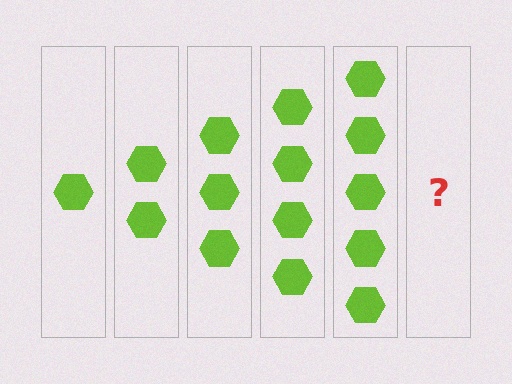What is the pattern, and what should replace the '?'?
The pattern is that each step adds one more hexagon. The '?' should be 6 hexagons.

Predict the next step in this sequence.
The next step is 6 hexagons.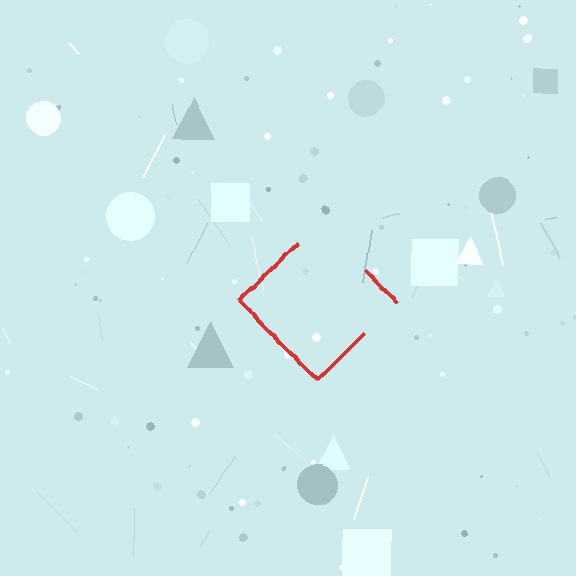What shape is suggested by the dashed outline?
The dashed outline suggests a diamond.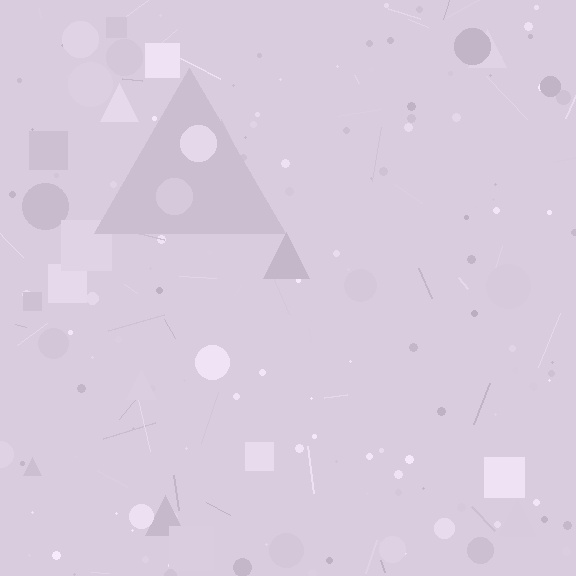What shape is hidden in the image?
A triangle is hidden in the image.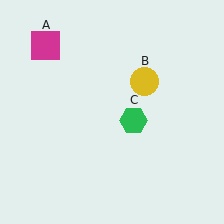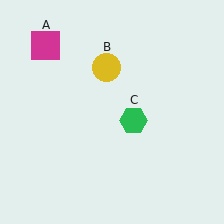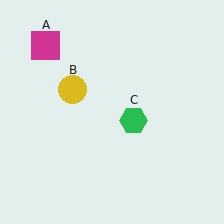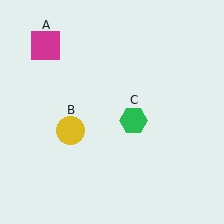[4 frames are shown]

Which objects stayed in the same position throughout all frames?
Magenta square (object A) and green hexagon (object C) remained stationary.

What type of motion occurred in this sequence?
The yellow circle (object B) rotated counterclockwise around the center of the scene.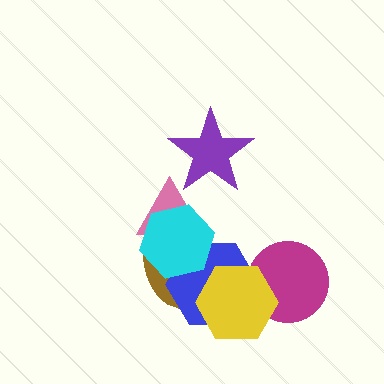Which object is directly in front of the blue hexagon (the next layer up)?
The magenta circle is directly in front of the blue hexagon.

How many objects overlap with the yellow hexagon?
3 objects overlap with the yellow hexagon.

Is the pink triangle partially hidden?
Yes, it is partially covered by another shape.